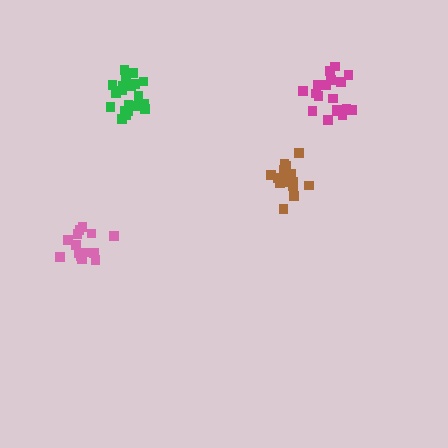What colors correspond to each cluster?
The clusters are colored: brown, green, magenta, pink.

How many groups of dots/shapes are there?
There are 4 groups.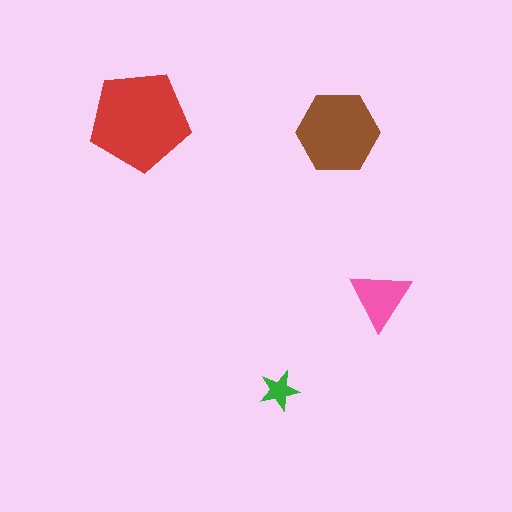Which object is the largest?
The red pentagon.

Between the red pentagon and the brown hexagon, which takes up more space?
The red pentagon.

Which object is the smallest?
The green star.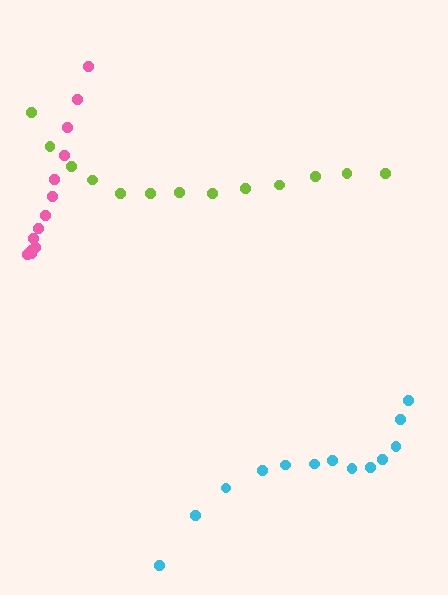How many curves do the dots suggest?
There are 3 distinct paths.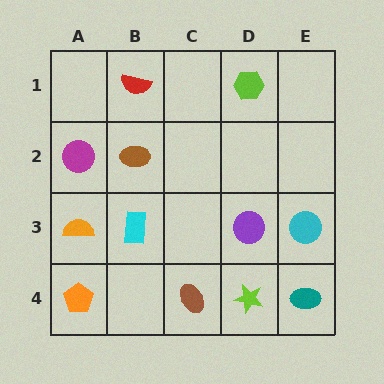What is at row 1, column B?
A red semicircle.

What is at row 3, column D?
A purple circle.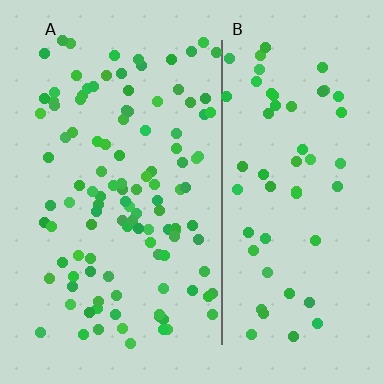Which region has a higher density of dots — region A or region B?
A (the left).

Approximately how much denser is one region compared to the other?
Approximately 1.9× — region A over region B.